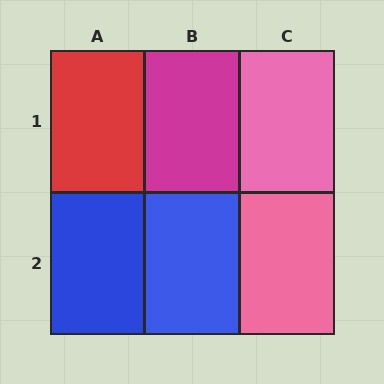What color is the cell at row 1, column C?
Pink.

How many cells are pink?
2 cells are pink.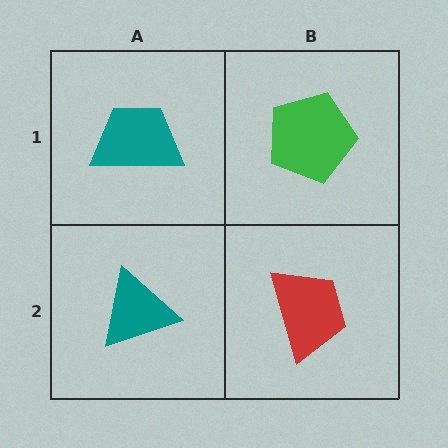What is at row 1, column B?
A green pentagon.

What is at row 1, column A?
A teal trapezoid.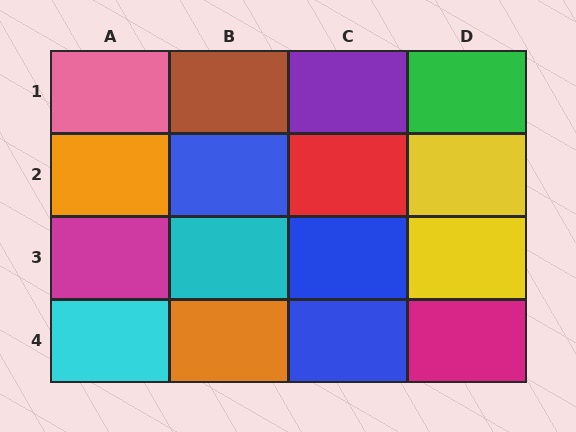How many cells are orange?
2 cells are orange.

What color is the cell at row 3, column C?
Blue.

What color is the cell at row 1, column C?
Purple.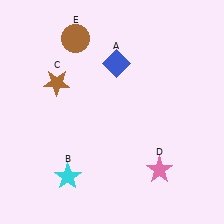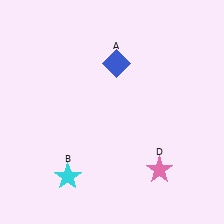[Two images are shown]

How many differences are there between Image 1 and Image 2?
There are 2 differences between the two images.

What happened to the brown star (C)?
The brown star (C) was removed in Image 2. It was in the top-left area of Image 1.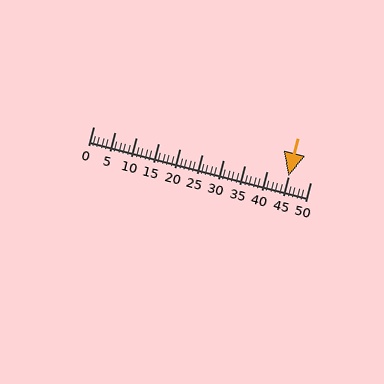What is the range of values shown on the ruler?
The ruler shows values from 0 to 50.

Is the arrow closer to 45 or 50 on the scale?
The arrow is closer to 45.